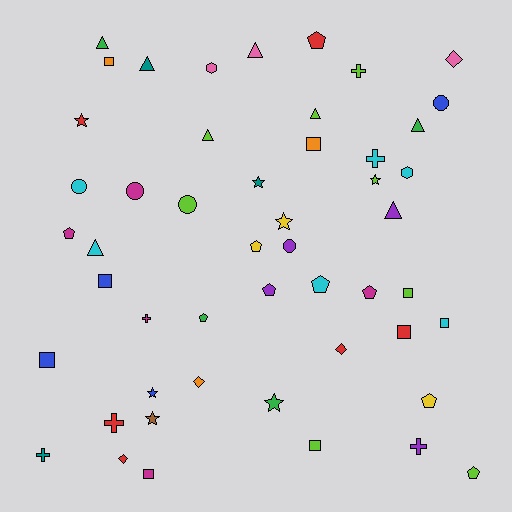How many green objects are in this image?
There are 4 green objects.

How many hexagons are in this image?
There are 2 hexagons.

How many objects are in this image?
There are 50 objects.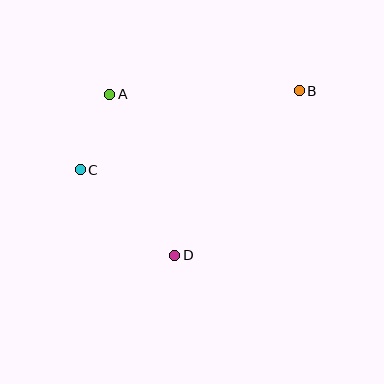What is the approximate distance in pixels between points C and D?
The distance between C and D is approximately 128 pixels.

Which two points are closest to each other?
Points A and C are closest to each other.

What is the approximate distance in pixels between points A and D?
The distance between A and D is approximately 174 pixels.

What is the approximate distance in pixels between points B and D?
The distance between B and D is approximately 206 pixels.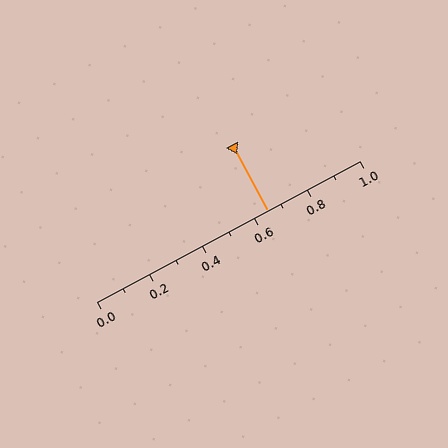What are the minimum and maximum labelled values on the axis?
The axis runs from 0.0 to 1.0.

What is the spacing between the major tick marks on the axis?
The major ticks are spaced 0.2 apart.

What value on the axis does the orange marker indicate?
The marker indicates approximately 0.65.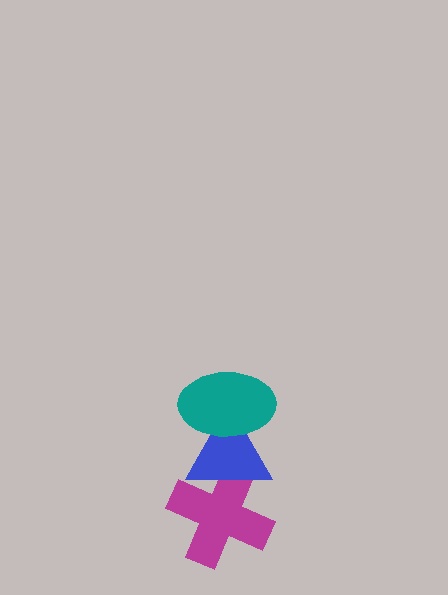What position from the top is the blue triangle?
The blue triangle is 2nd from the top.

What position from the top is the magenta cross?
The magenta cross is 3rd from the top.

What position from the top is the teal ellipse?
The teal ellipse is 1st from the top.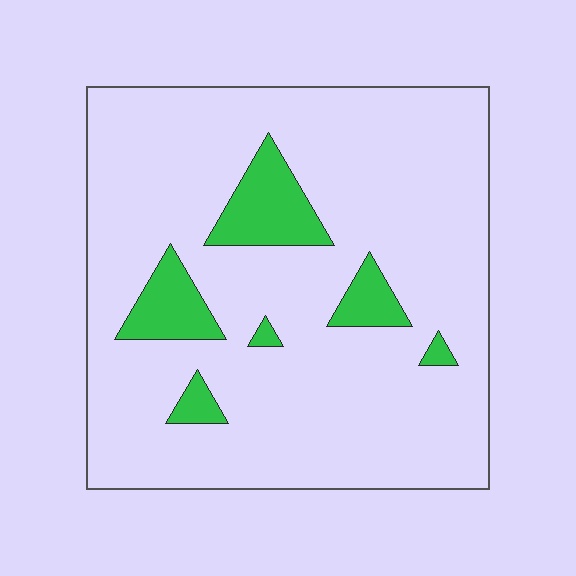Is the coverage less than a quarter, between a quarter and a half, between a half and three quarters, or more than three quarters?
Less than a quarter.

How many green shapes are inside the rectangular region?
6.